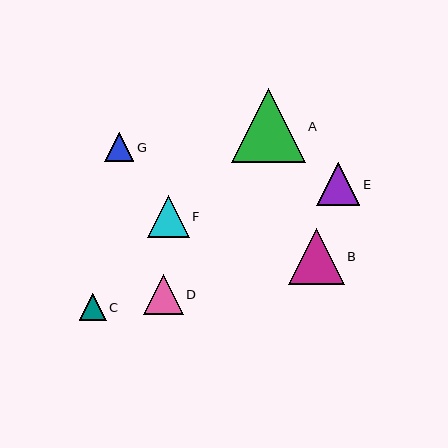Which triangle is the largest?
Triangle A is the largest with a size of approximately 74 pixels.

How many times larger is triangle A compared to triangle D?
Triangle A is approximately 1.9 times the size of triangle D.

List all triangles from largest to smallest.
From largest to smallest: A, B, E, F, D, G, C.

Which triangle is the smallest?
Triangle C is the smallest with a size of approximately 27 pixels.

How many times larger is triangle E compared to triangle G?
Triangle E is approximately 1.5 times the size of triangle G.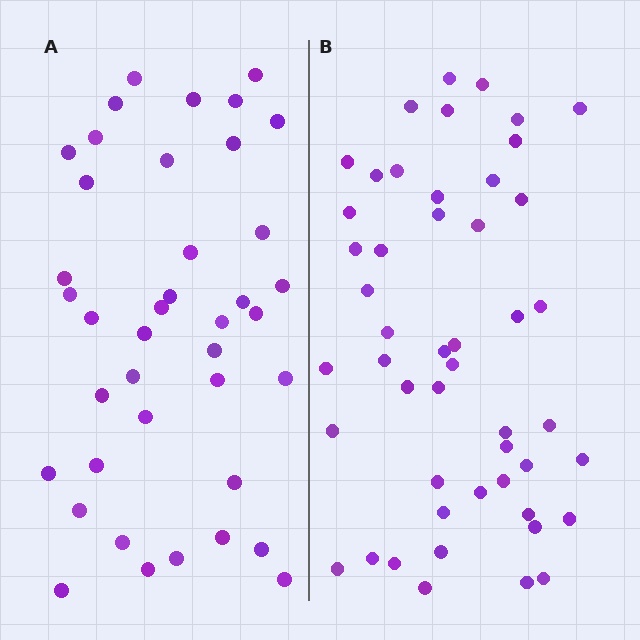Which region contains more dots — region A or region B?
Region B (the right region) has more dots.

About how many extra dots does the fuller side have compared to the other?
Region B has roughly 8 or so more dots than region A.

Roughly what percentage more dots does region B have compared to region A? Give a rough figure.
About 20% more.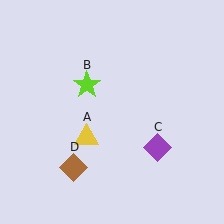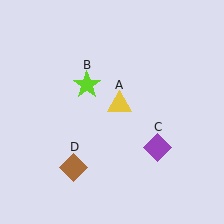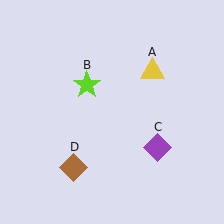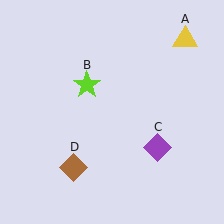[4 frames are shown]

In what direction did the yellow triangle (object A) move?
The yellow triangle (object A) moved up and to the right.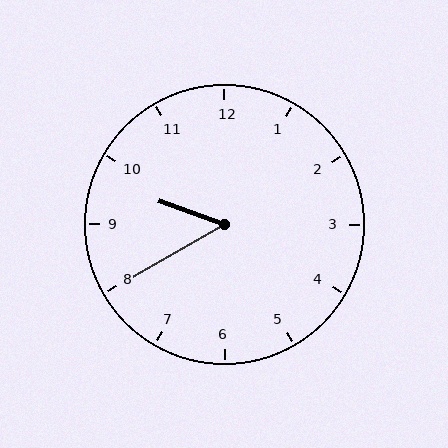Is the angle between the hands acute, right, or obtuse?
It is acute.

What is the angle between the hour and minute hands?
Approximately 50 degrees.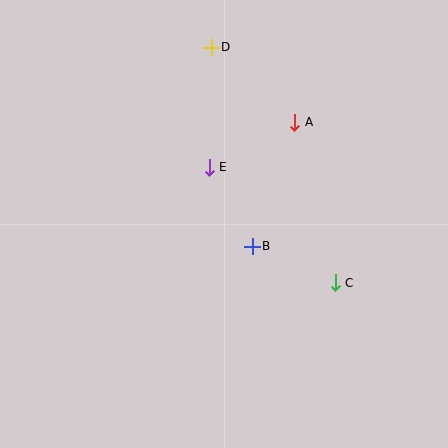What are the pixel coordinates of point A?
Point A is at (295, 122).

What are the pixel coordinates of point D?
Point D is at (211, 47).